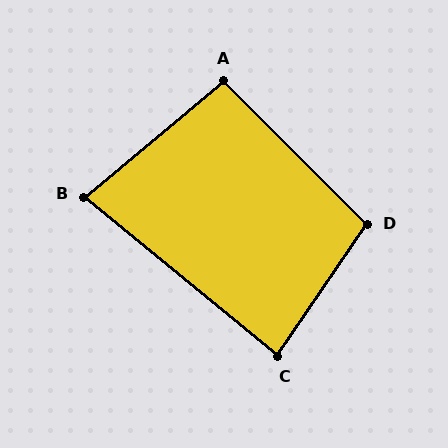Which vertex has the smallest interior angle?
B, at approximately 79 degrees.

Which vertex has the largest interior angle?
D, at approximately 101 degrees.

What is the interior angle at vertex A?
Approximately 95 degrees (obtuse).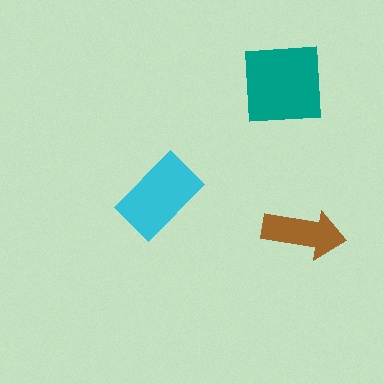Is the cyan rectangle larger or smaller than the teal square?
Smaller.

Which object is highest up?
The teal square is topmost.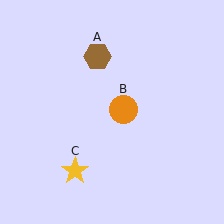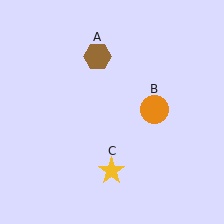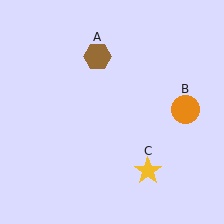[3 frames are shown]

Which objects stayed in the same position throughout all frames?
Brown hexagon (object A) remained stationary.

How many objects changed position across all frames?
2 objects changed position: orange circle (object B), yellow star (object C).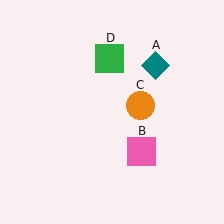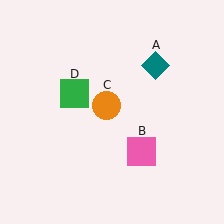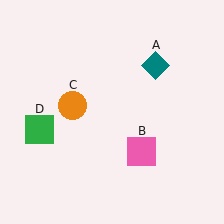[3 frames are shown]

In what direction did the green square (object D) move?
The green square (object D) moved down and to the left.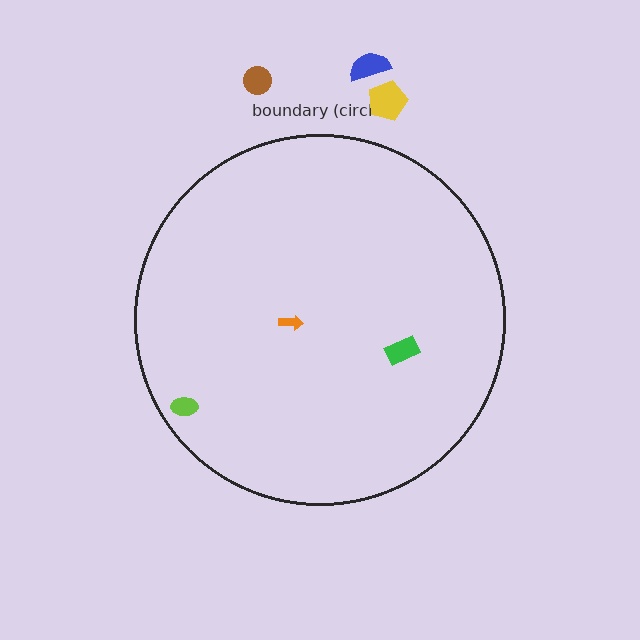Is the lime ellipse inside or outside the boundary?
Inside.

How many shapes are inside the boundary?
3 inside, 3 outside.